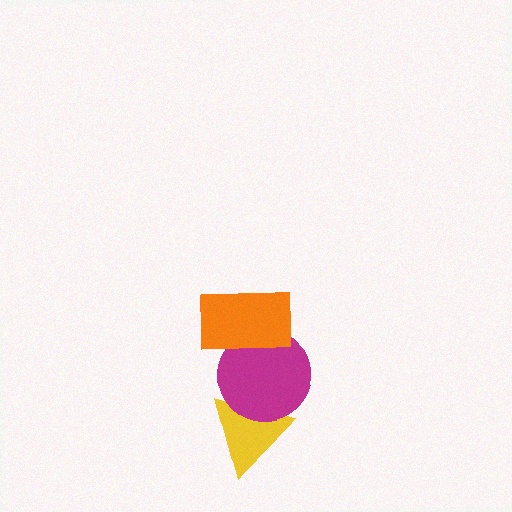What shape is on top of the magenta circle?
The orange rectangle is on top of the magenta circle.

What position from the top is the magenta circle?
The magenta circle is 2nd from the top.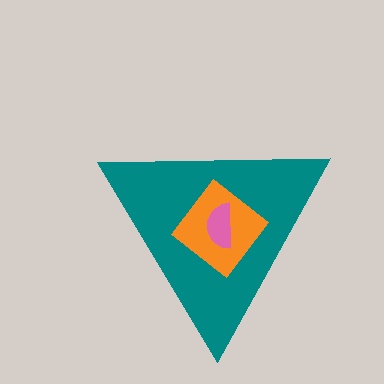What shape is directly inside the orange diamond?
The pink semicircle.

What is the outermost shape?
The teal triangle.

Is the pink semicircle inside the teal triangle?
Yes.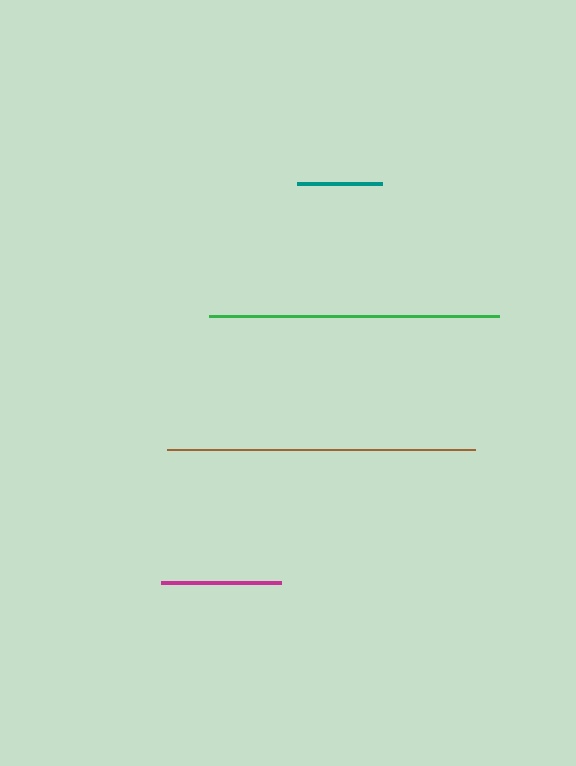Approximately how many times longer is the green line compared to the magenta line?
The green line is approximately 2.4 times the length of the magenta line.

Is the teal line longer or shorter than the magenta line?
The magenta line is longer than the teal line.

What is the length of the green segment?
The green segment is approximately 290 pixels long.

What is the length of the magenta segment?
The magenta segment is approximately 120 pixels long.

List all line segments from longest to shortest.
From longest to shortest: brown, green, magenta, teal.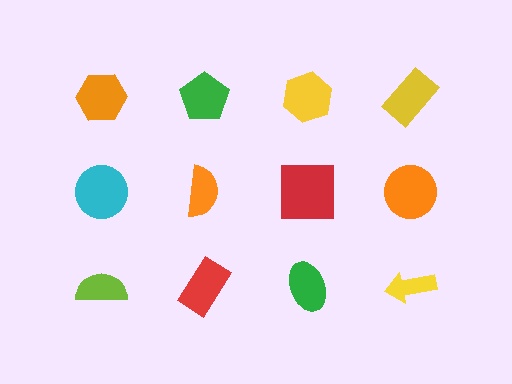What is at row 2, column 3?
A red square.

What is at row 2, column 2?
An orange semicircle.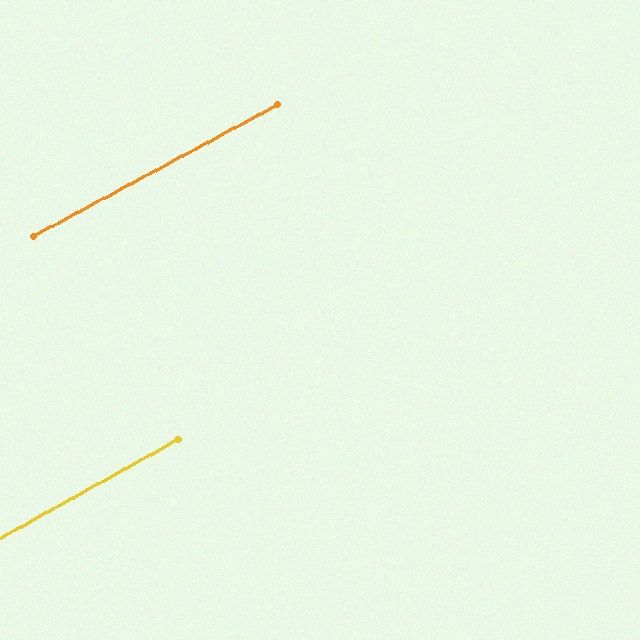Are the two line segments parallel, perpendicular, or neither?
Parallel — their directions differ by only 0.5°.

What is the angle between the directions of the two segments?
Approximately 1 degree.